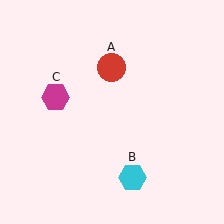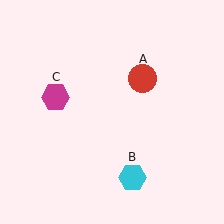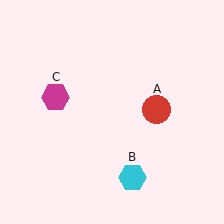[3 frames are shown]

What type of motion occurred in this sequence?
The red circle (object A) rotated clockwise around the center of the scene.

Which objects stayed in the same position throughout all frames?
Cyan hexagon (object B) and magenta hexagon (object C) remained stationary.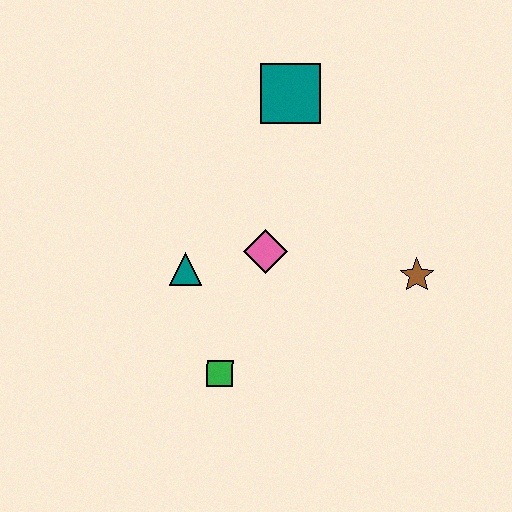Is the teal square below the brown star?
No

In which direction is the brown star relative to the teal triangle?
The brown star is to the right of the teal triangle.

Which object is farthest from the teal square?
The green square is farthest from the teal square.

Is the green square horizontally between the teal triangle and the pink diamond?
Yes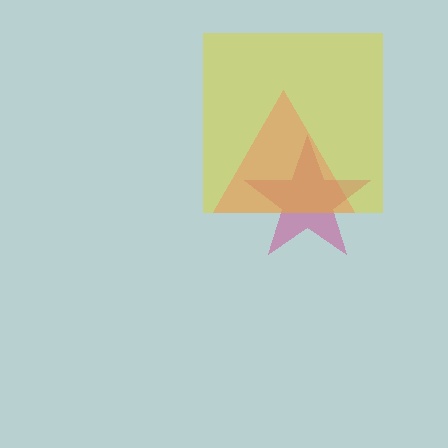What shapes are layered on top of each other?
The layered shapes are: a pink triangle, a magenta star, a yellow square.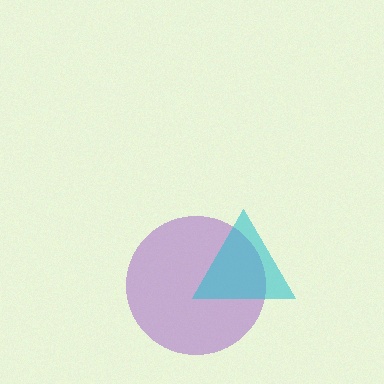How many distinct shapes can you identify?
There are 2 distinct shapes: a purple circle, a cyan triangle.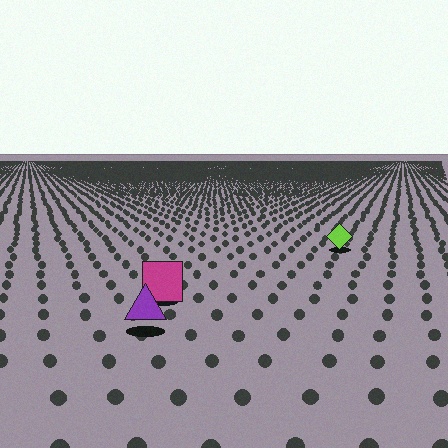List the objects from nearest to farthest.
From nearest to farthest: the purple triangle, the magenta square, the lime diamond.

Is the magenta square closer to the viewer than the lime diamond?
Yes. The magenta square is closer — you can tell from the texture gradient: the ground texture is coarser near it.